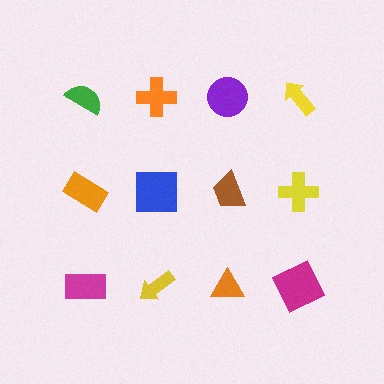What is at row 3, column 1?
A magenta rectangle.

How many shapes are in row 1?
4 shapes.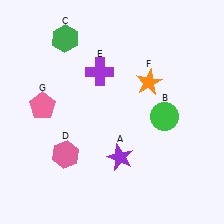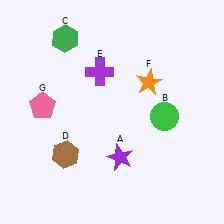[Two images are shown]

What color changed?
The hexagon (D) changed from pink in Image 1 to brown in Image 2.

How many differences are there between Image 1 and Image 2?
There is 1 difference between the two images.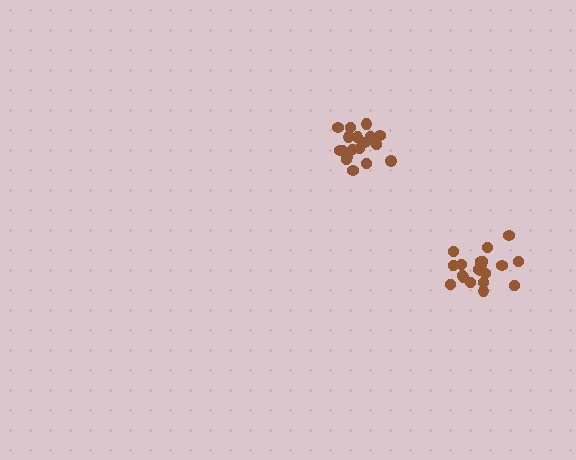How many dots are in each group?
Group 1: 20 dots, Group 2: 18 dots (38 total).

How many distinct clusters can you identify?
There are 2 distinct clusters.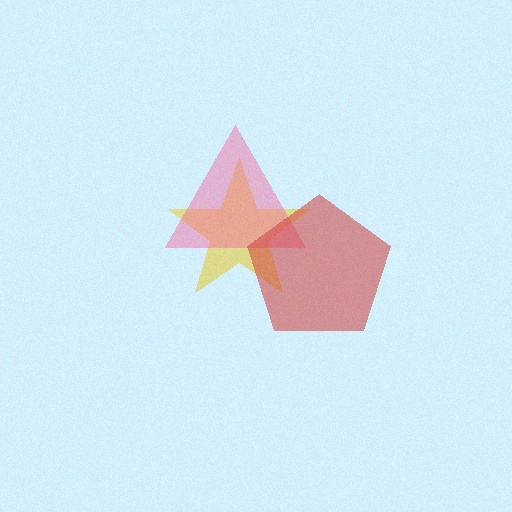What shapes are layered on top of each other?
The layered shapes are: a yellow star, a pink triangle, a red pentagon.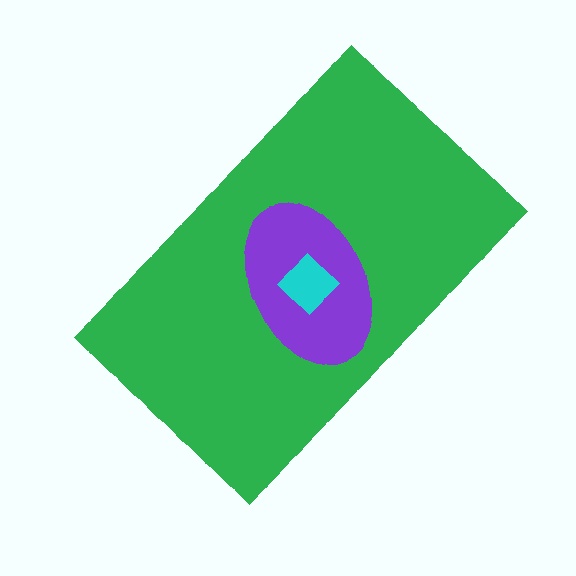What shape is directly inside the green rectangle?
The purple ellipse.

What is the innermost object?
The cyan diamond.